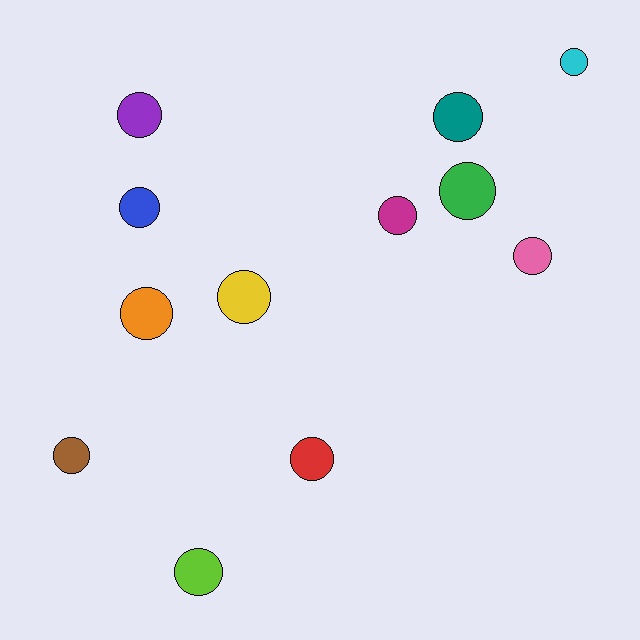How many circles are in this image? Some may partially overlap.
There are 12 circles.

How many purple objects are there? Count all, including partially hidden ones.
There is 1 purple object.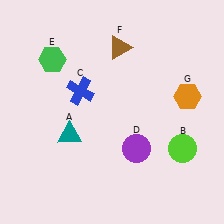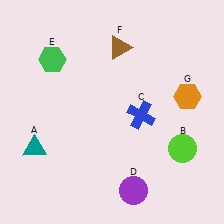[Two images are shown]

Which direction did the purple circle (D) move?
The purple circle (D) moved down.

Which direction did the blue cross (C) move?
The blue cross (C) moved right.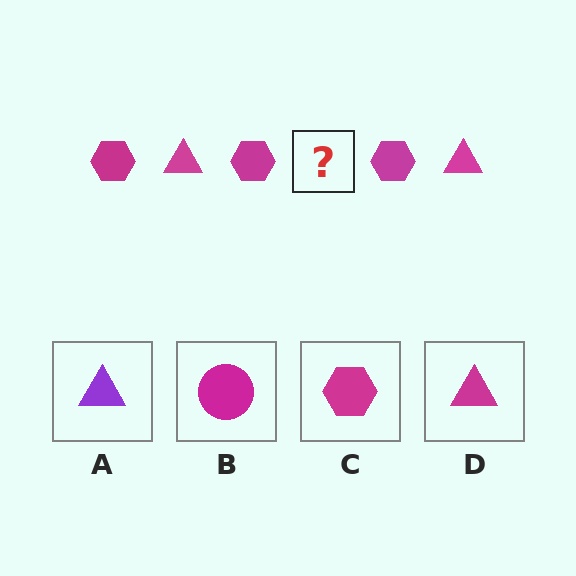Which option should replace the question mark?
Option D.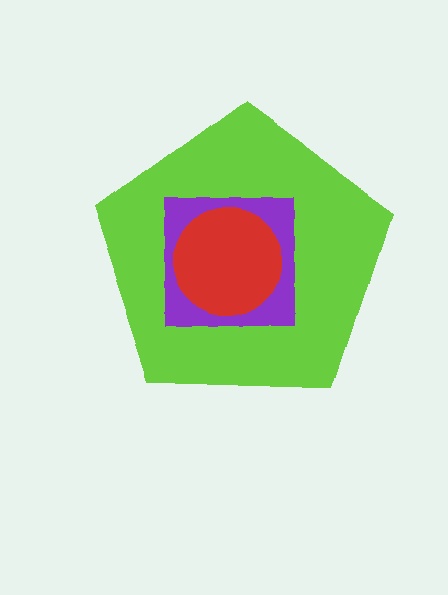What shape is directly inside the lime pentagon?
The purple square.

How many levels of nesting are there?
3.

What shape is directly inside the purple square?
The red circle.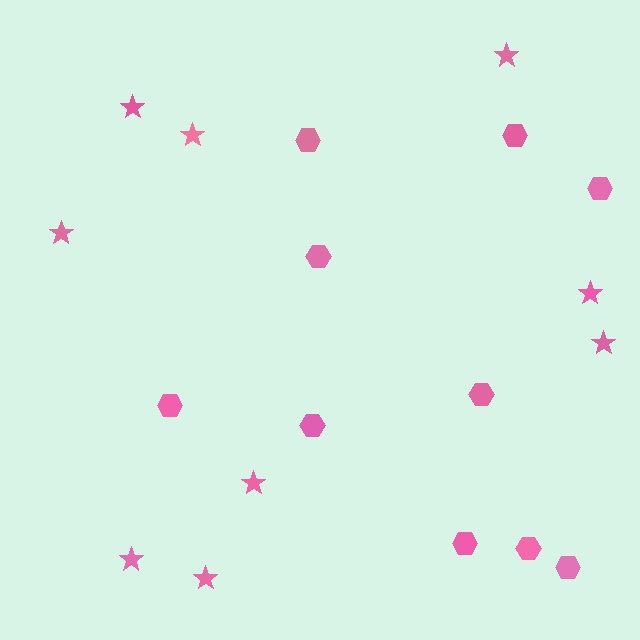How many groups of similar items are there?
There are 2 groups: one group of stars (9) and one group of hexagons (10).